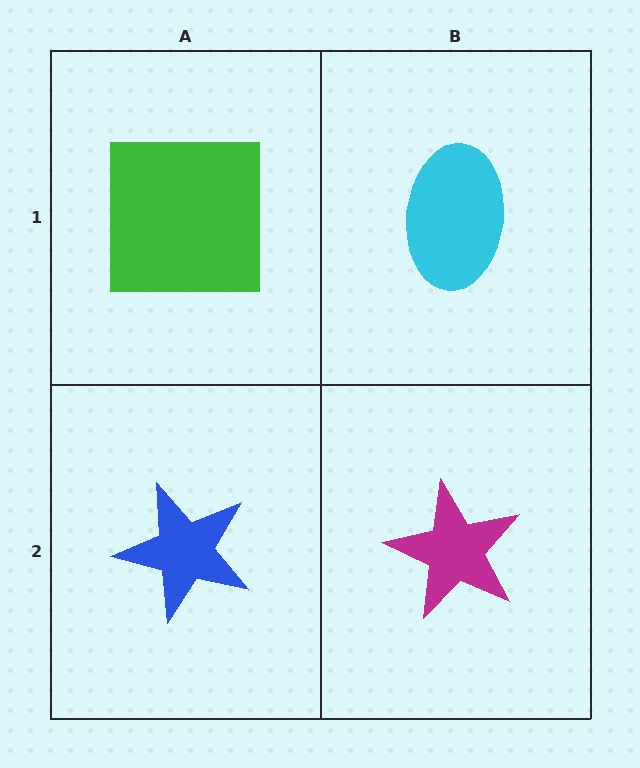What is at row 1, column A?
A green square.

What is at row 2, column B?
A magenta star.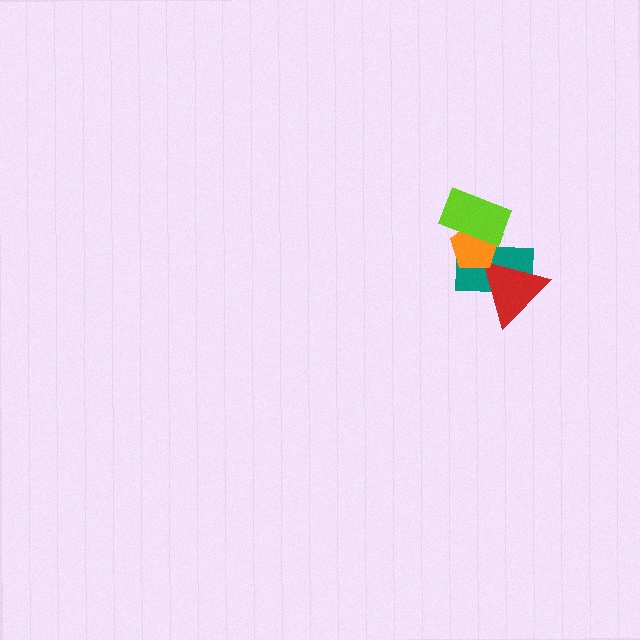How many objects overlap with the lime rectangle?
2 objects overlap with the lime rectangle.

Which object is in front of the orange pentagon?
The lime rectangle is in front of the orange pentagon.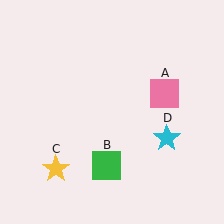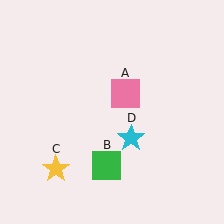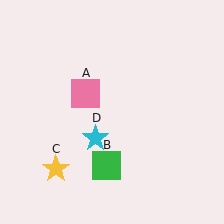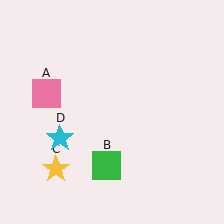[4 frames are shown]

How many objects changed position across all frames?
2 objects changed position: pink square (object A), cyan star (object D).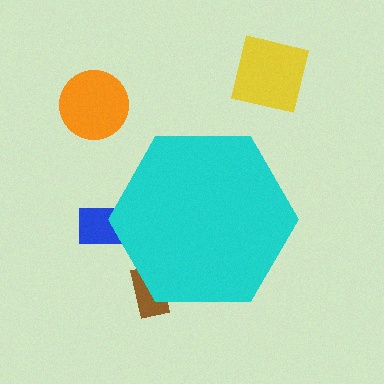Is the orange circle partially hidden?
No, the orange circle is fully visible.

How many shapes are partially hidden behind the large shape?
2 shapes are partially hidden.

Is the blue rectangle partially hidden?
Yes, the blue rectangle is partially hidden behind the cyan hexagon.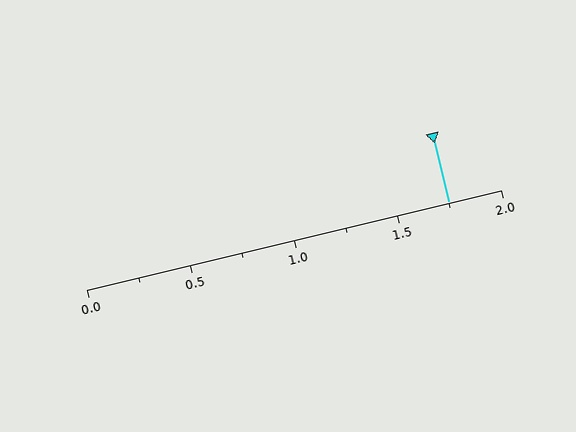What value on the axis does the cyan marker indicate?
The marker indicates approximately 1.75.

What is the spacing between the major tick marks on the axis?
The major ticks are spaced 0.5 apart.